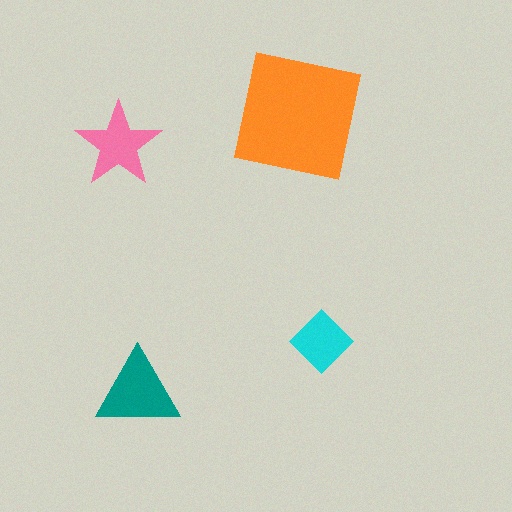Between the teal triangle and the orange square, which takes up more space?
The orange square.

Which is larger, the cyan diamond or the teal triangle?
The teal triangle.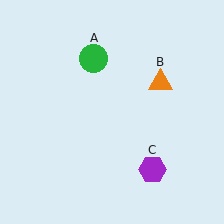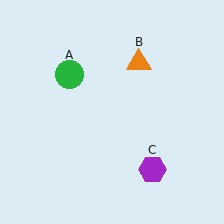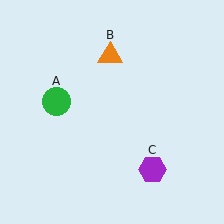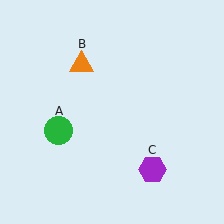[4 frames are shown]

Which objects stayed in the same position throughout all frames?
Purple hexagon (object C) remained stationary.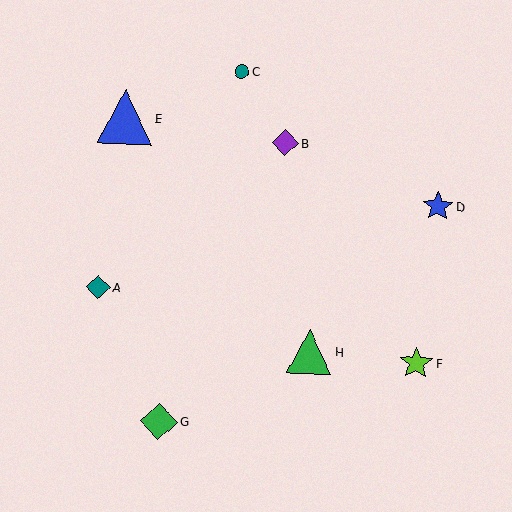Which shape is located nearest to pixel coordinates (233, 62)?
The teal circle (labeled C) at (242, 72) is nearest to that location.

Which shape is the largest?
The blue triangle (labeled E) is the largest.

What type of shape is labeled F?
Shape F is a lime star.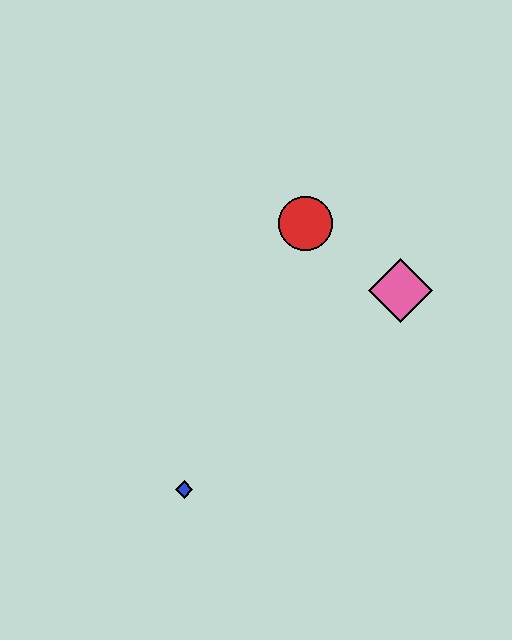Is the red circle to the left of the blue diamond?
No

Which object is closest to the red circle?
The pink diamond is closest to the red circle.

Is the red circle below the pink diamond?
No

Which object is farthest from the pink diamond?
The blue diamond is farthest from the pink diamond.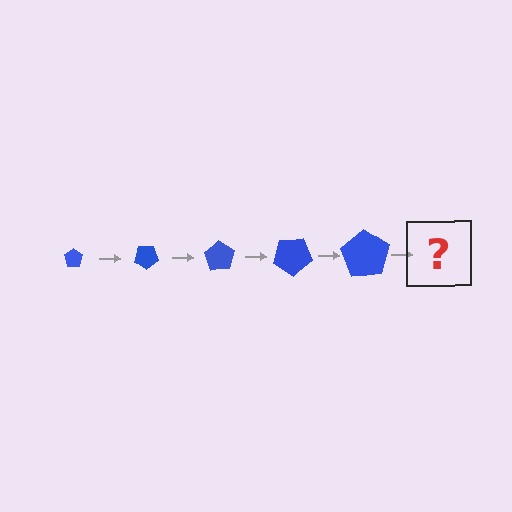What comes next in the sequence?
The next element should be a pentagon, larger than the previous one and rotated 175 degrees from the start.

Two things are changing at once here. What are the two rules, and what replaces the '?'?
The two rules are that the pentagon grows larger each step and it rotates 35 degrees each step. The '?' should be a pentagon, larger than the previous one and rotated 175 degrees from the start.